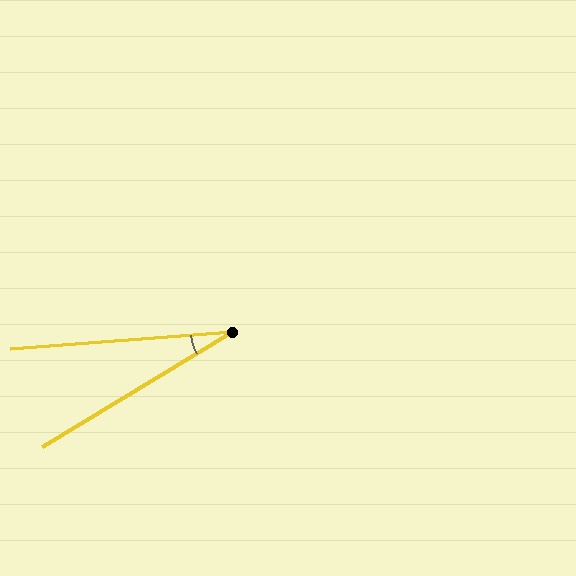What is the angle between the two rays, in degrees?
Approximately 27 degrees.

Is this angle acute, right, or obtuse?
It is acute.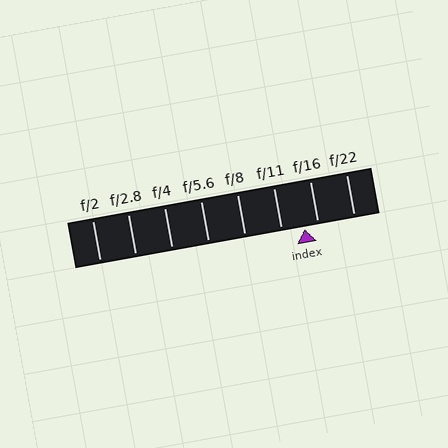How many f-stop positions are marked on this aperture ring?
There are 8 f-stop positions marked.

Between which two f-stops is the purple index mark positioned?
The index mark is between f/11 and f/16.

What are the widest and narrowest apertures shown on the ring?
The widest aperture shown is f/2 and the narrowest is f/22.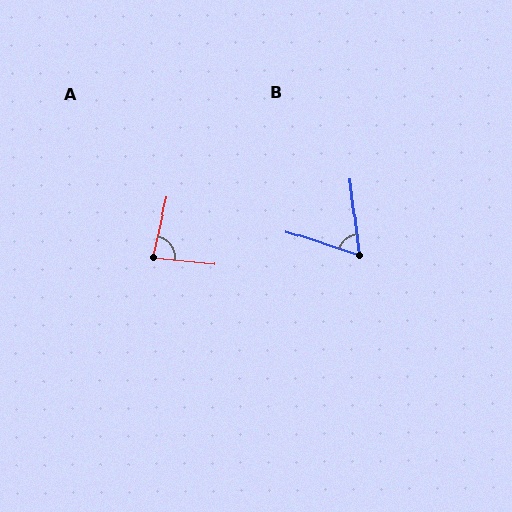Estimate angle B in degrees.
Approximately 65 degrees.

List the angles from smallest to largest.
B (65°), A (83°).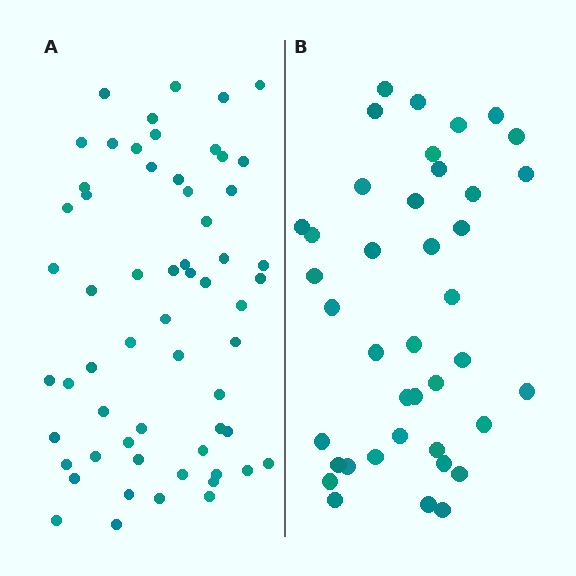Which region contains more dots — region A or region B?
Region A (the left region) has more dots.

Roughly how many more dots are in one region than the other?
Region A has approximately 20 more dots than region B.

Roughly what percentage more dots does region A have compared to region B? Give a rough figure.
About 50% more.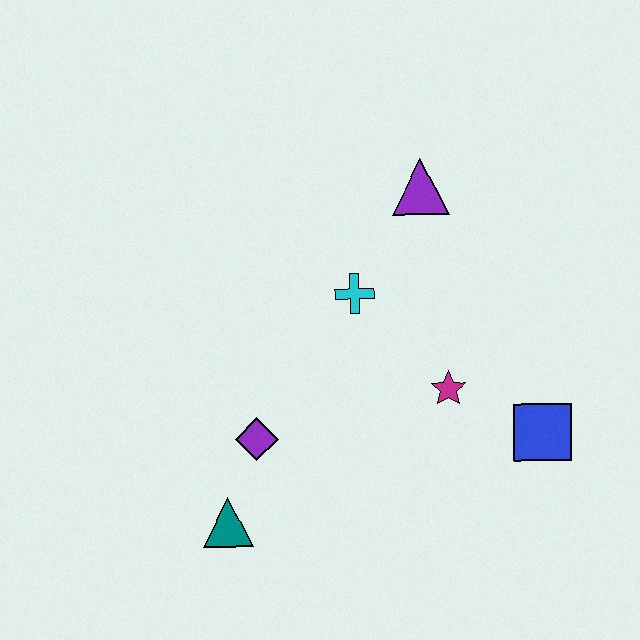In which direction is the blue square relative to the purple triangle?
The blue square is below the purple triangle.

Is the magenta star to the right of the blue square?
No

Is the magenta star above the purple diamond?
Yes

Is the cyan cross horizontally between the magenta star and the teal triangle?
Yes